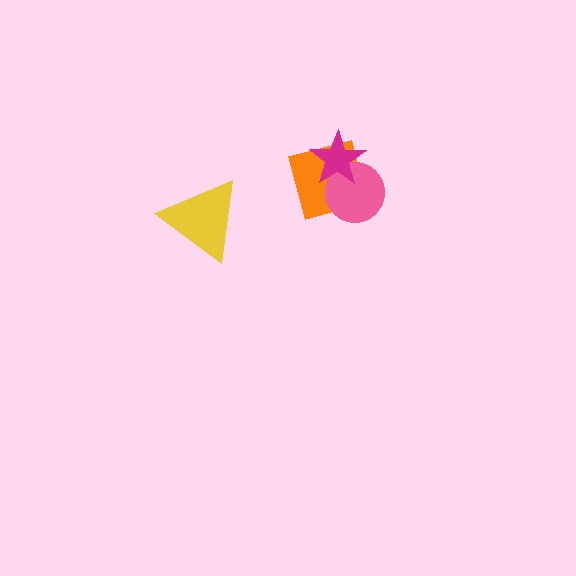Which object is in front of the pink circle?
The magenta star is in front of the pink circle.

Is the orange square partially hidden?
Yes, it is partially covered by another shape.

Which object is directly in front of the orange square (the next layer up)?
The pink circle is directly in front of the orange square.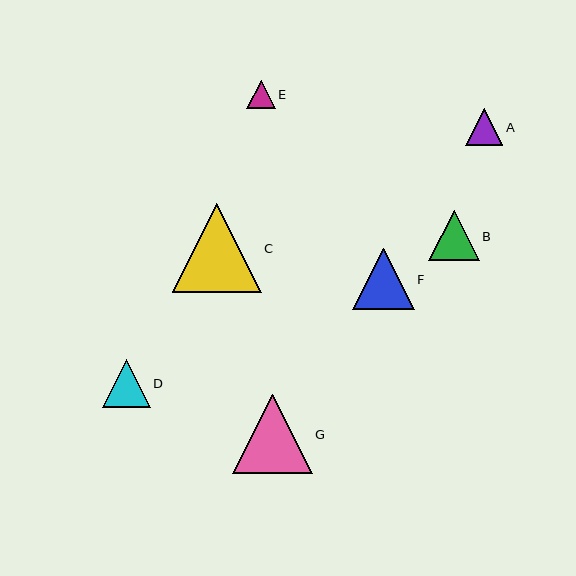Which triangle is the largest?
Triangle C is the largest with a size of approximately 89 pixels.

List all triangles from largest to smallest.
From largest to smallest: C, G, F, B, D, A, E.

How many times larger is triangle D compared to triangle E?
Triangle D is approximately 1.7 times the size of triangle E.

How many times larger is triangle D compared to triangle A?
Triangle D is approximately 1.3 times the size of triangle A.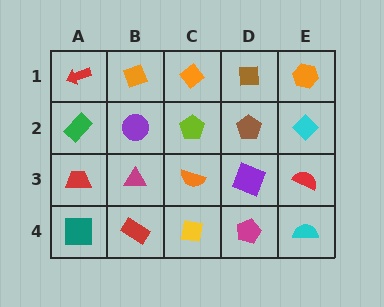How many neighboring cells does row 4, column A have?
2.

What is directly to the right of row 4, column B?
A yellow square.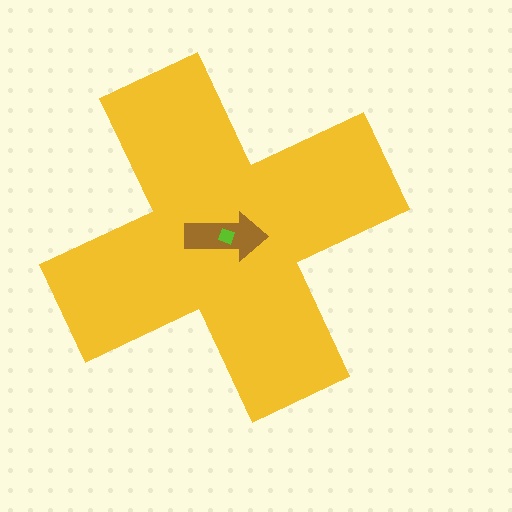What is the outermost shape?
The yellow cross.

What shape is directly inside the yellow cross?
The brown arrow.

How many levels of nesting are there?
3.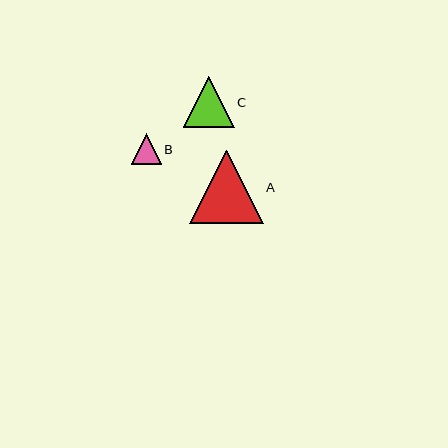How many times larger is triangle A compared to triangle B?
Triangle A is approximately 2.4 times the size of triangle B.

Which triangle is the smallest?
Triangle B is the smallest with a size of approximately 30 pixels.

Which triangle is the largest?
Triangle A is the largest with a size of approximately 73 pixels.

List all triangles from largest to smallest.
From largest to smallest: A, C, B.